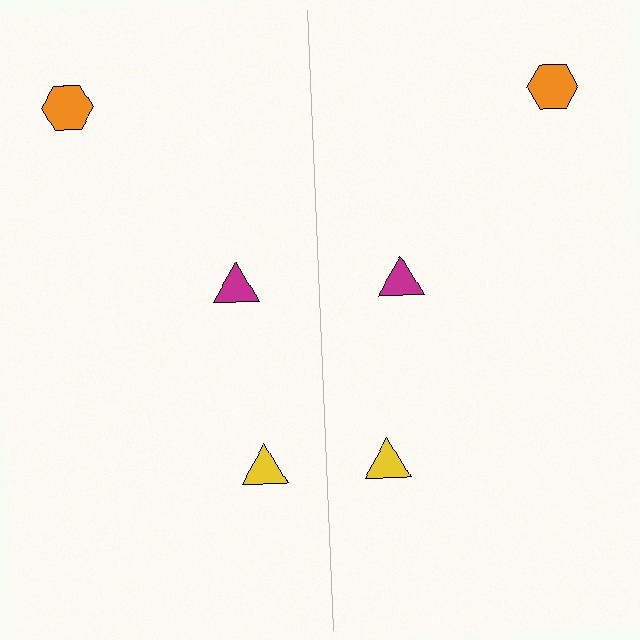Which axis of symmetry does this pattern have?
The pattern has a vertical axis of symmetry running through the center of the image.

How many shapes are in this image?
There are 6 shapes in this image.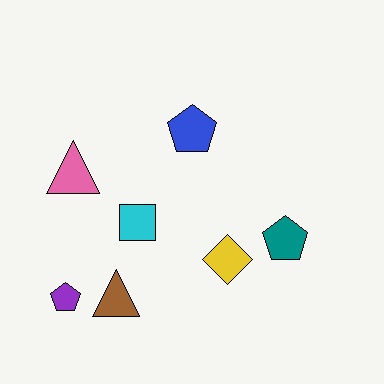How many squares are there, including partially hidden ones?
There is 1 square.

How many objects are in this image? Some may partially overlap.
There are 7 objects.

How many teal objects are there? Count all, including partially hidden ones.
There is 1 teal object.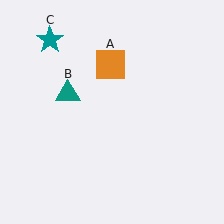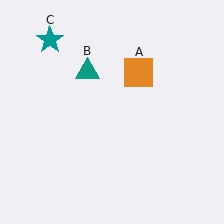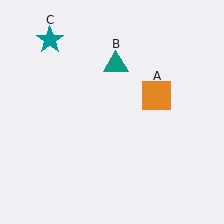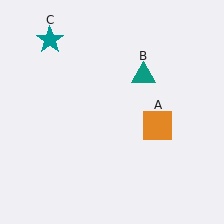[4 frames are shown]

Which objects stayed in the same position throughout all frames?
Teal star (object C) remained stationary.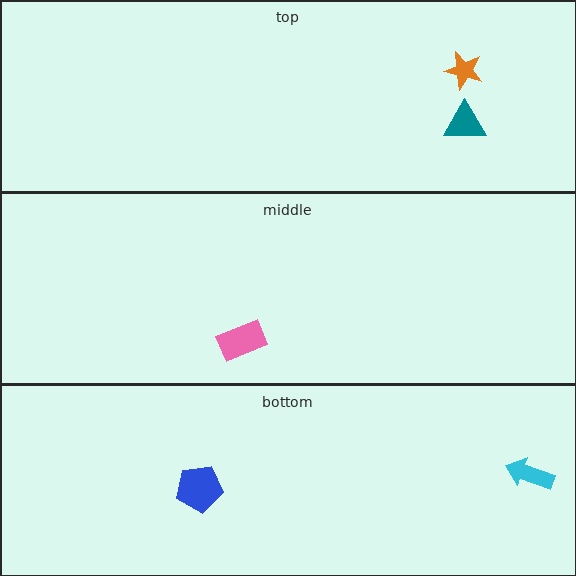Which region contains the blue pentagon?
The bottom region.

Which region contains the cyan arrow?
The bottom region.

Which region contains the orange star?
The top region.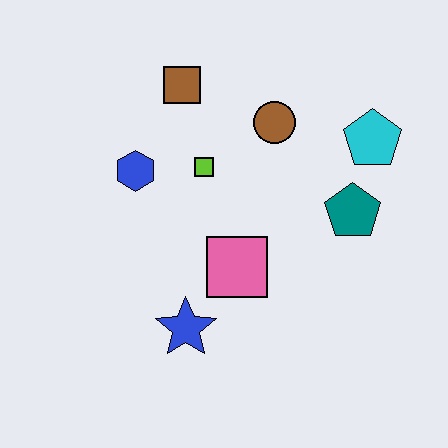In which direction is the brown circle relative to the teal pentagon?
The brown circle is above the teal pentagon.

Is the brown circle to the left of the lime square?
No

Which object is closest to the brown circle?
The lime square is closest to the brown circle.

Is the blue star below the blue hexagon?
Yes